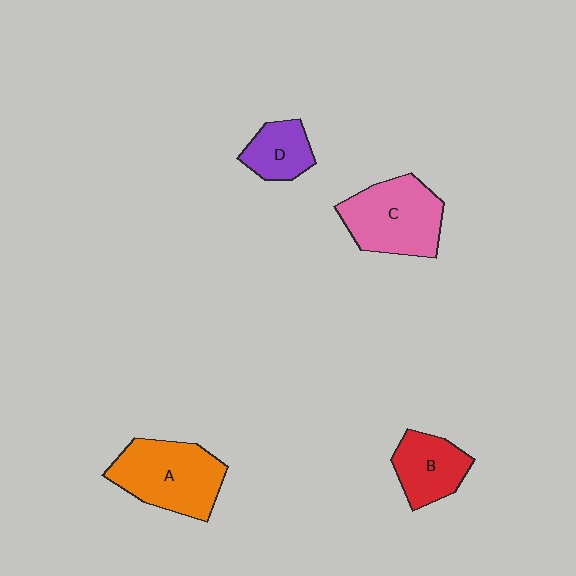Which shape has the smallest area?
Shape D (purple).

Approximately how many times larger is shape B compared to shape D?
Approximately 1.3 times.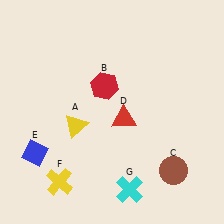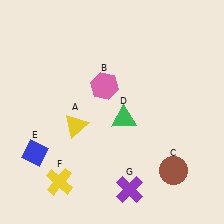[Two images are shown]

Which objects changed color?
B changed from red to pink. D changed from red to green. G changed from cyan to purple.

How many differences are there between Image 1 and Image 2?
There are 3 differences between the two images.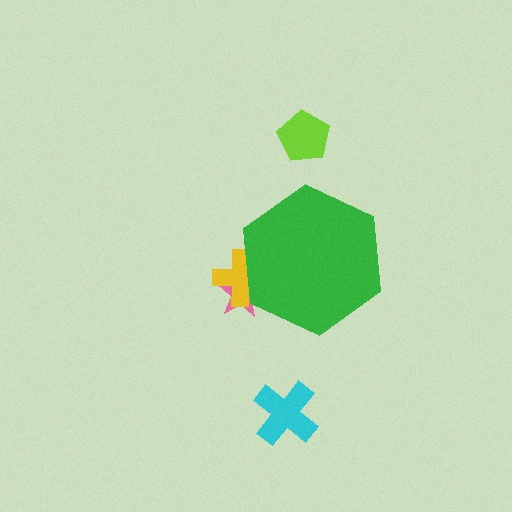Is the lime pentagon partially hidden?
No, the lime pentagon is fully visible.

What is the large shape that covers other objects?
A green hexagon.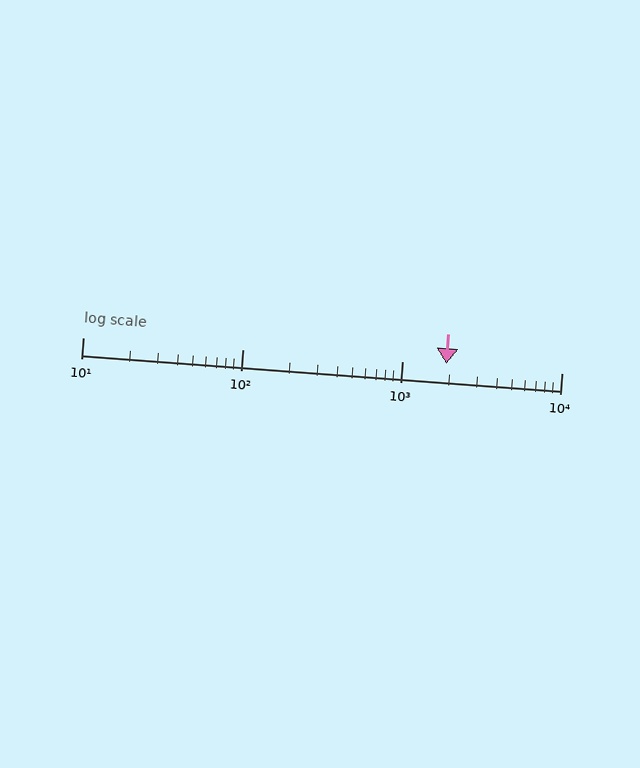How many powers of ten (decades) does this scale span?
The scale spans 3 decades, from 10 to 10000.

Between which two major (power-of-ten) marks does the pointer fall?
The pointer is between 1000 and 10000.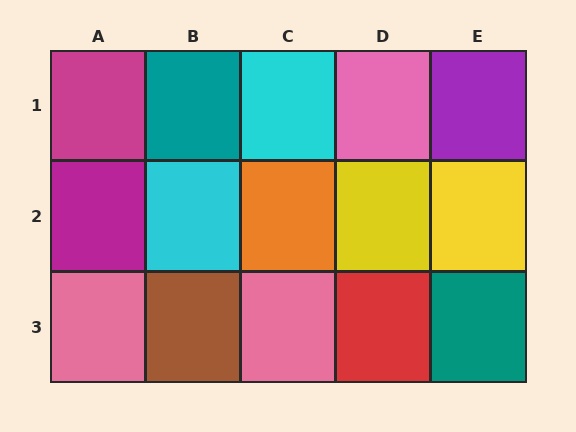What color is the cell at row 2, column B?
Cyan.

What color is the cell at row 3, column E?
Teal.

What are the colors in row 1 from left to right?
Magenta, teal, cyan, pink, purple.